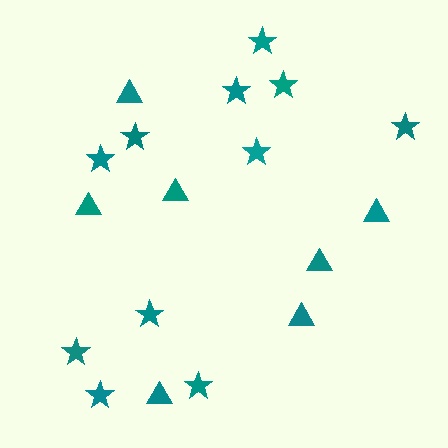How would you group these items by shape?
There are 2 groups: one group of triangles (7) and one group of stars (11).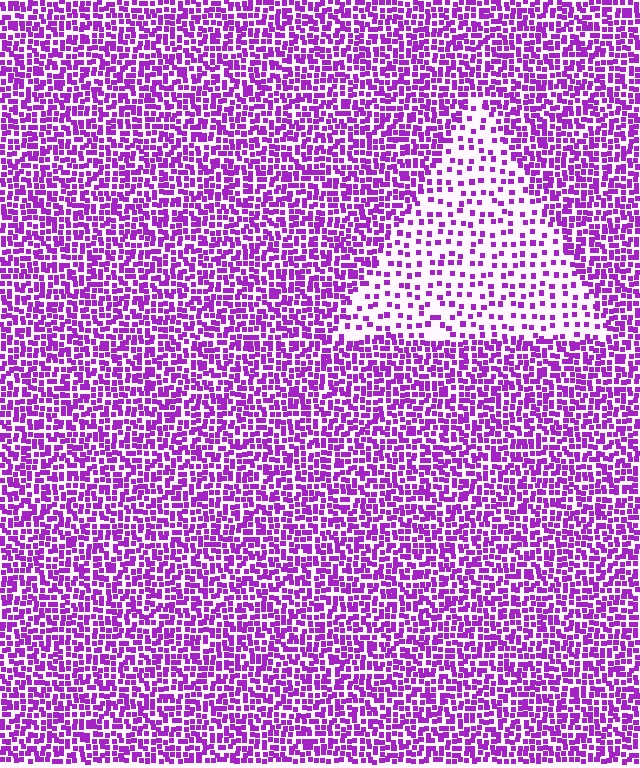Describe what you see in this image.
The image contains small purple elements arranged at two different densities. A triangle-shaped region is visible where the elements are less densely packed than the surrounding area.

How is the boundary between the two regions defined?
The boundary is defined by a change in element density (approximately 2.5x ratio). All elements are the same color, size, and shape.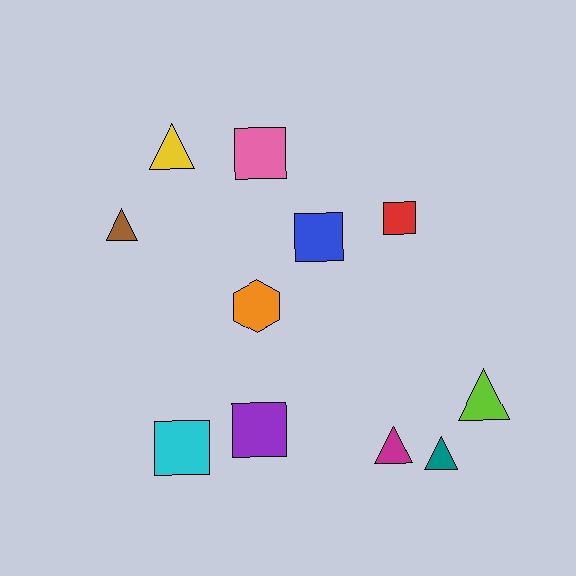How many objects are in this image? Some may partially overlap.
There are 11 objects.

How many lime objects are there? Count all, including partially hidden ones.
There is 1 lime object.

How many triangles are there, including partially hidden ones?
There are 5 triangles.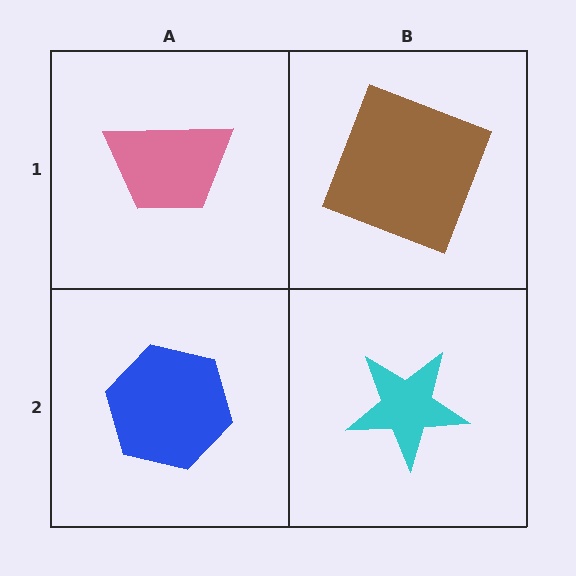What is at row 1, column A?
A pink trapezoid.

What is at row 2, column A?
A blue hexagon.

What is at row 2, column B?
A cyan star.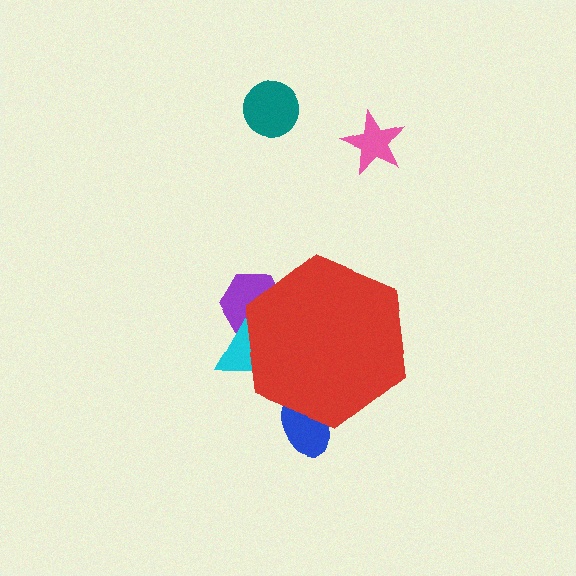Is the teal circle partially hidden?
No, the teal circle is fully visible.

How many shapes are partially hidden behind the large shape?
3 shapes are partially hidden.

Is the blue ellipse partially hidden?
Yes, the blue ellipse is partially hidden behind the red hexagon.